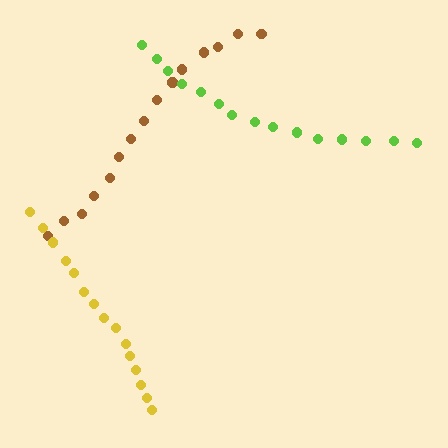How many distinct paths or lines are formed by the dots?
There are 3 distinct paths.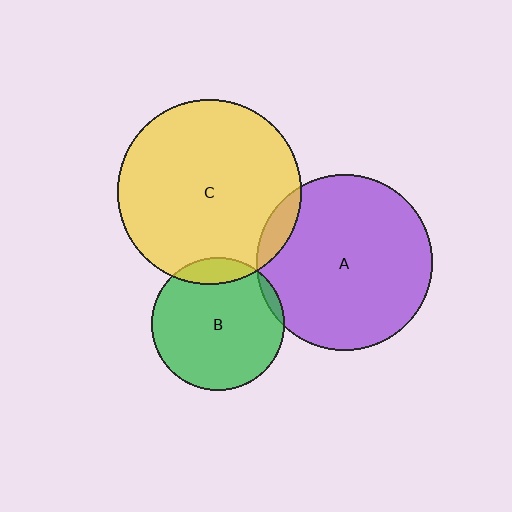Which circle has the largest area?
Circle C (yellow).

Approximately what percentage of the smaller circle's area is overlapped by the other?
Approximately 10%.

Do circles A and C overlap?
Yes.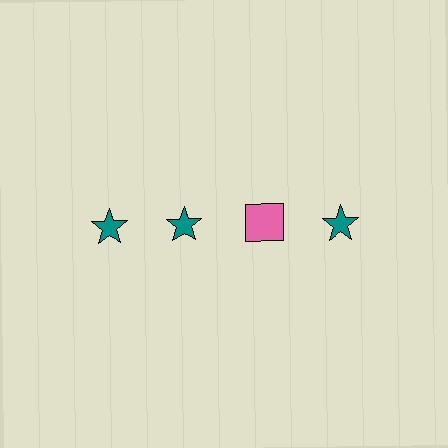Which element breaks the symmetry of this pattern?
The pink square in the top row, center column breaks the symmetry. All other shapes are teal stars.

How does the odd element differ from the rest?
It differs in both color (pink instead of teal) and shape (square instead of star).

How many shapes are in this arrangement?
There are 4 shapes arranged in a grid pattern.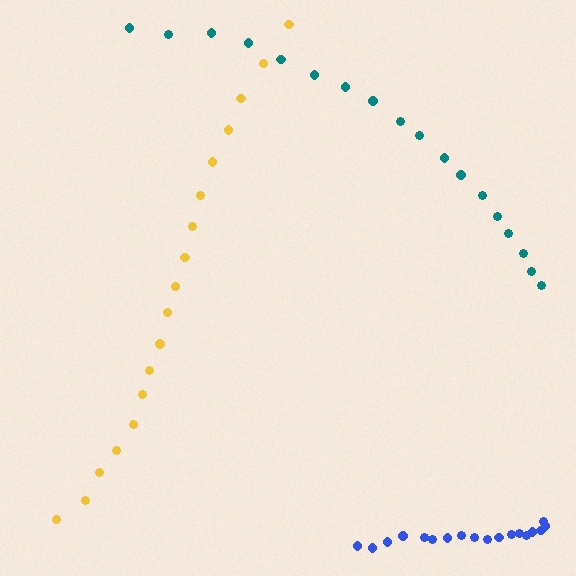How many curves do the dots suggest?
There are 3 distinct paths.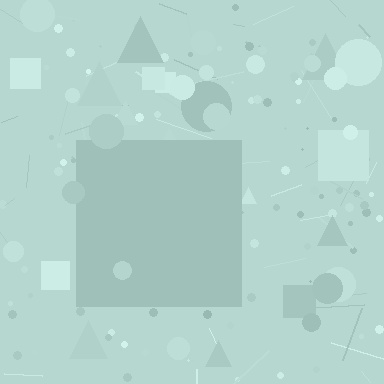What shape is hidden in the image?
A square is hidden in the image.